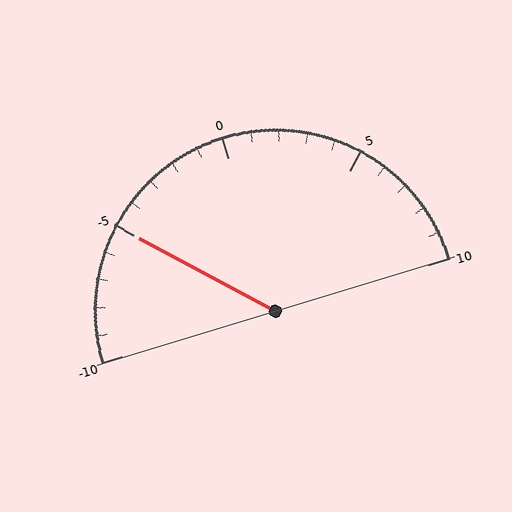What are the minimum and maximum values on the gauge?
The gauge ranges from -10 to 10.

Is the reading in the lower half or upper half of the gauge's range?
The reading is in the lower half of the range (-10 to 10).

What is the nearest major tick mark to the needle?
The nearest major tick mark is -5.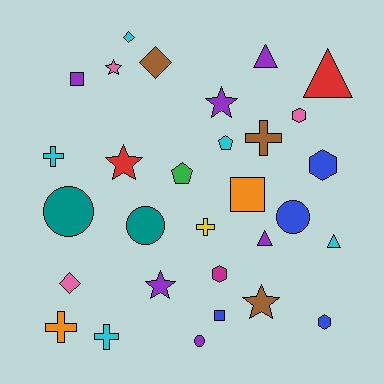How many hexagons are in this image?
There are 4 hexagons.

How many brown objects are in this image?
There are 3 brown objects.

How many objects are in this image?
There are 30 objects.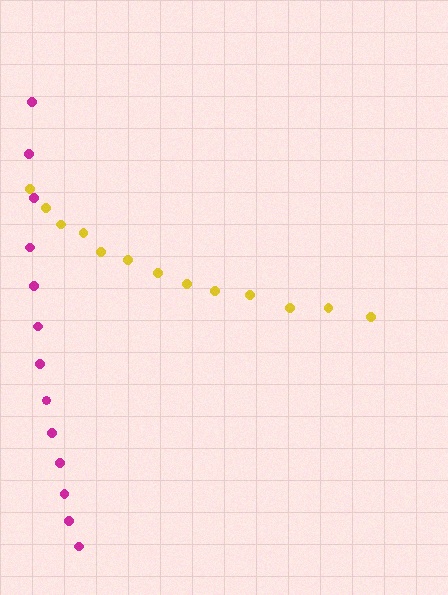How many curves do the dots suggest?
There are 2 distinct paths.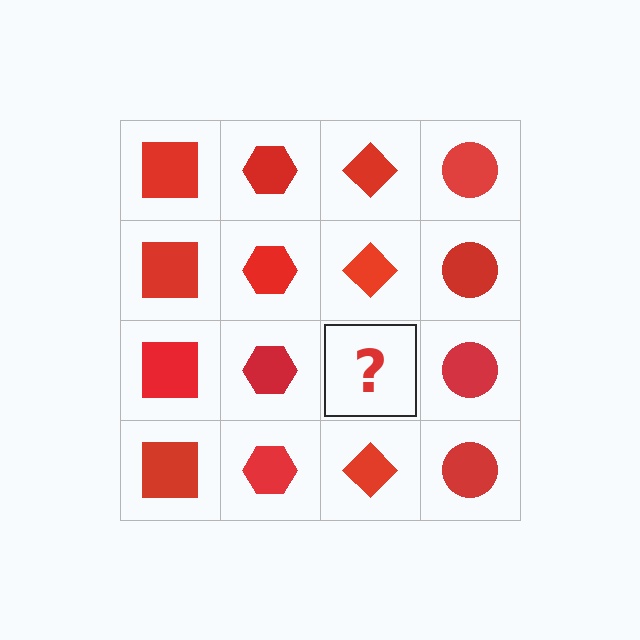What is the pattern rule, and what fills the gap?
The rule is that each column has a consistent shape. The gap should be filled with a red diamond.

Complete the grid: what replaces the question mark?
The question mark should be replaced with a red diamond.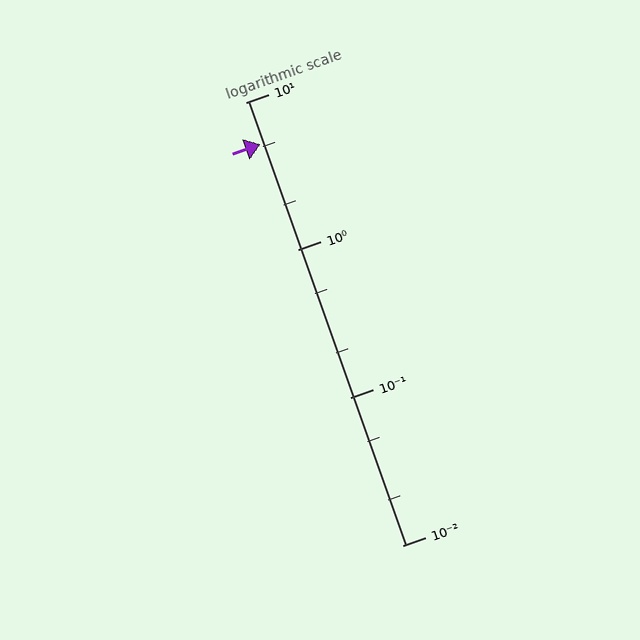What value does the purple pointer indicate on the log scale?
The pointer indicates approximately 5.2.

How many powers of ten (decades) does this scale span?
The scale spans 3 decades, from 0.01 to 10.